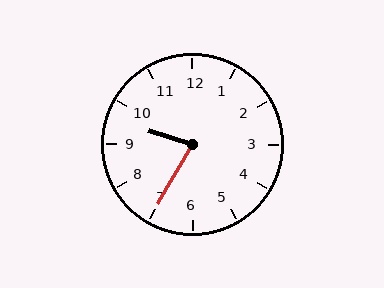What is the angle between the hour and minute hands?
Approximately 78 degrees.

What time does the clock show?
9:35.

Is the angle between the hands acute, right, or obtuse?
It is acute.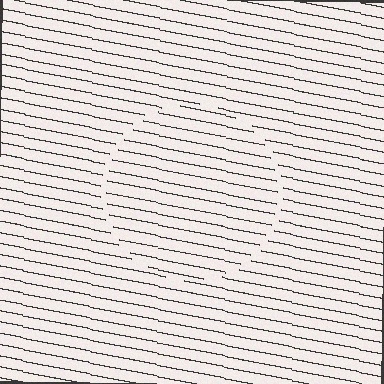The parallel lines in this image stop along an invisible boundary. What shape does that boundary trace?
An illusory circle. The interior of the shape contains the same grating, shifted by half a period — the contour is defined by the phase discontinuity where line-ends from the inner and outer gratings abut.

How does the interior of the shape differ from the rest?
The interior of the shape contains the same grating, shifted by half a period — the contour is defined by the phase discontinuity where line-ends from the inner and outer gratings abut.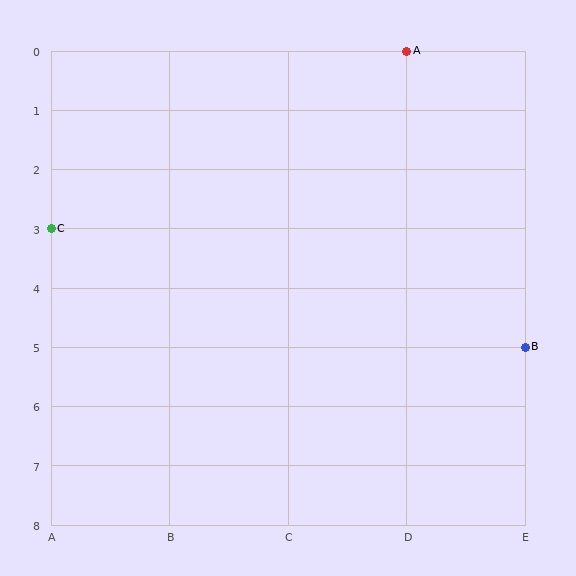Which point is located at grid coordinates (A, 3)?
Point C is at (A, 3).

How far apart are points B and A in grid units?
Points B and A are 1 column and 5 rows apart (about 5.1 grid units diagonally).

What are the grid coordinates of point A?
Point A is at grid coordinates (D, 0).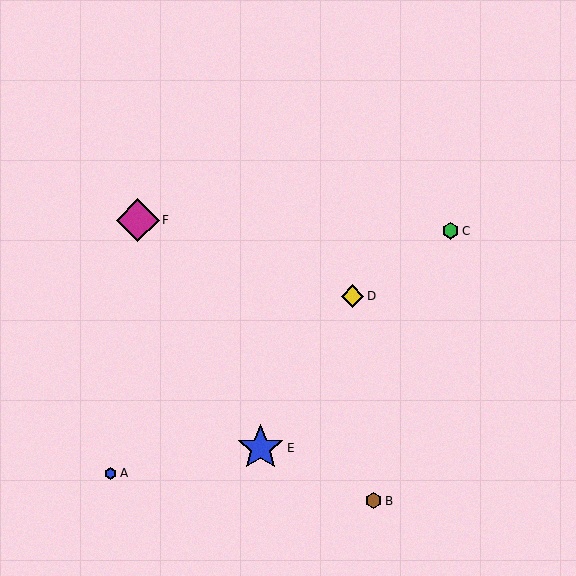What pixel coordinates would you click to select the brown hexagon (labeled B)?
Click at (374, 501) to select the brown hexagon B.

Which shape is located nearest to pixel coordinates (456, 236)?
The green hexagon (labeled C) at (451, 231) is nearest to that location.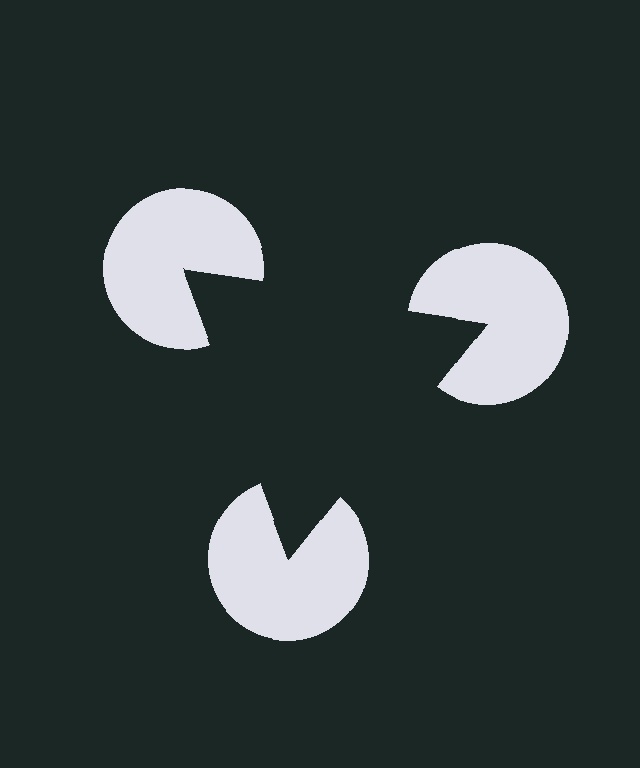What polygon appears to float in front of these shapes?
An illusory triangle — its edges are inferred from the aligned wedge cuts in the pac-man discs, not physically drawn.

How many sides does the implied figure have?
3 sides.